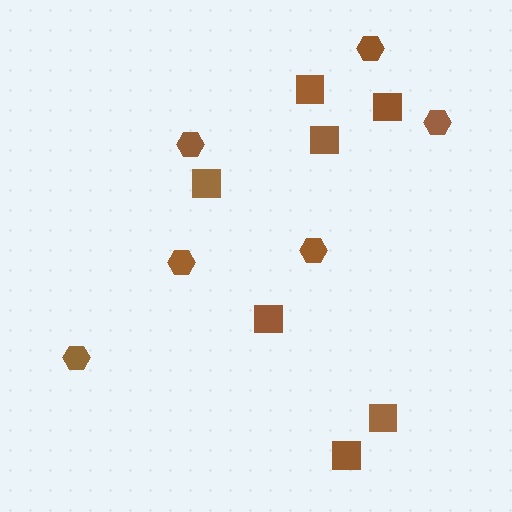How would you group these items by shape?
There are 2 groups: one group of hexagons (6) and one group of squares (7).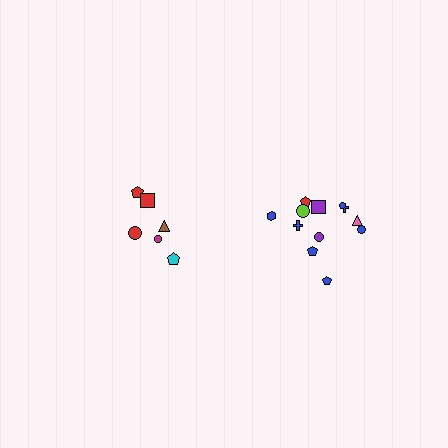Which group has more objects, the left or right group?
The right group.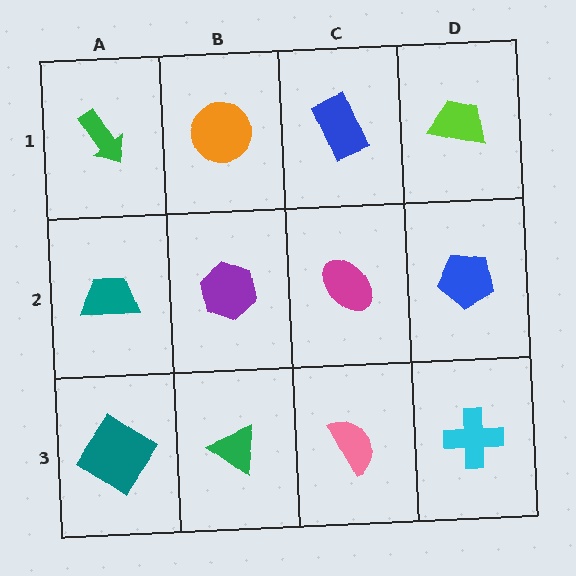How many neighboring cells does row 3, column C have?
3.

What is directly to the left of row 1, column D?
A blue rectangle.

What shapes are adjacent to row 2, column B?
An orange circle (row 1, column B), a green triangle (row 3, column B), a teal trapezoid (row 2, column A), a magenta ellipse (row 2, column C).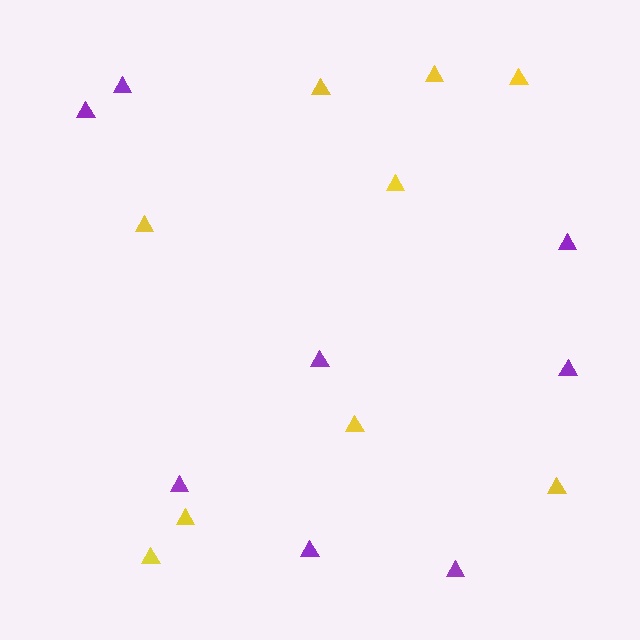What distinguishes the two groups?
There are 2 groups: one group of purple triangles (8) and one group of yellow triangles (9).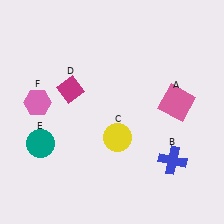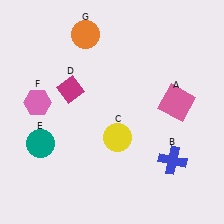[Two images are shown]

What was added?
An orange circle (G) was added in Image 2.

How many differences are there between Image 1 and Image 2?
There is 1 difference between the two images.